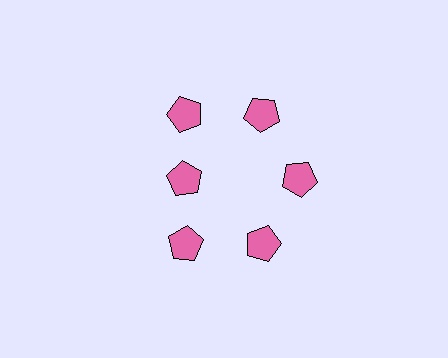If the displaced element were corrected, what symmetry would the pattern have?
It would have 6-fold rotational symmetry — the pattern would map onto itself every 60 degrees.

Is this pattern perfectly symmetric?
No. The 6 pink pentagons are arranged in a ring, but one element near the 9 o'clock position is pulled inward toward the center, breaking the 6-fold rotational symmetry.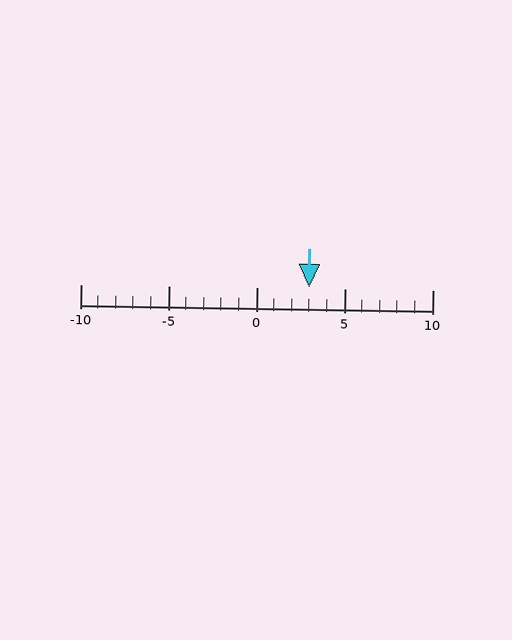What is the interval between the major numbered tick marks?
The major tick marks are spaced 5 units apart.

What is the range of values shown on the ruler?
The ruler shows values from -10 to 10.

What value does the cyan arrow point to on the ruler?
The cyan arrow points to approximately 3.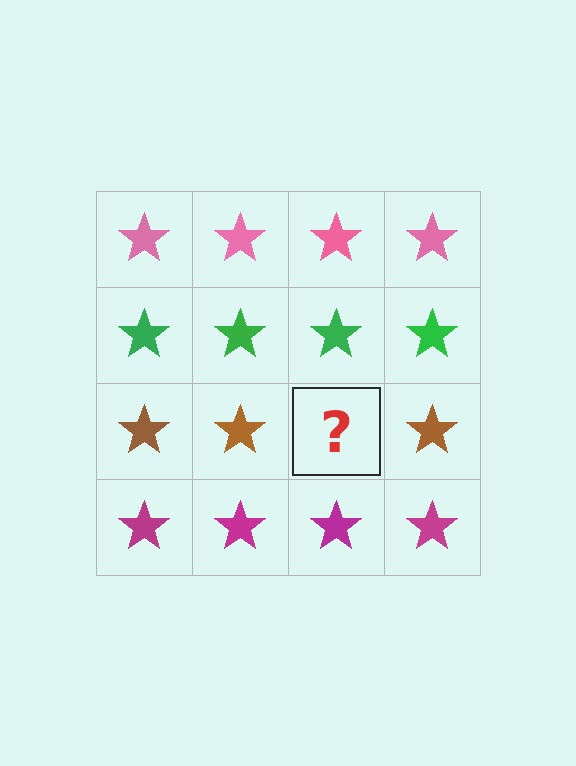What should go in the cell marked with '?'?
The missing cell should contain a brown star.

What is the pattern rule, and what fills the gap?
The rule is that each row has a consistent color. The gap should be filled with a brown star.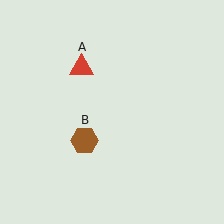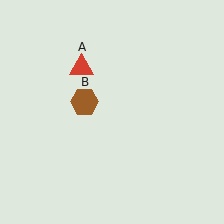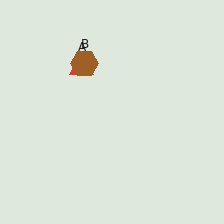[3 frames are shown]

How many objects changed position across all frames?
1 object changed position: brown hexagon (object B).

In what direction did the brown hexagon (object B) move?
The brown hexagon (object B) moved up.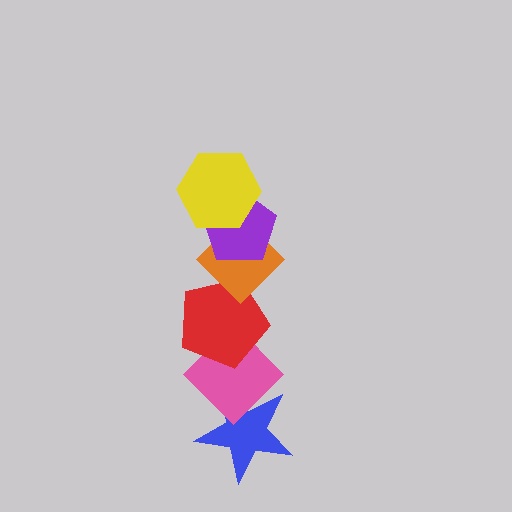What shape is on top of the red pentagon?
The orange diamond is on top of the red pentagon.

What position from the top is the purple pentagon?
The purple pentagon is 2nd from the top.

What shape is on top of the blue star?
The pink diamond is on top of the blue star.